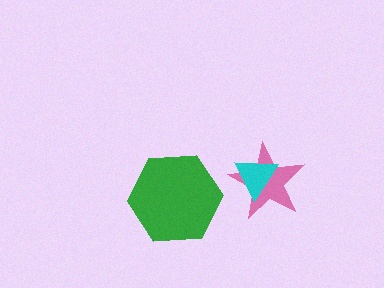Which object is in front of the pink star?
The cyan triangle is in front of the pink star.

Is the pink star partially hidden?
Yes, it is partially covered by another shape.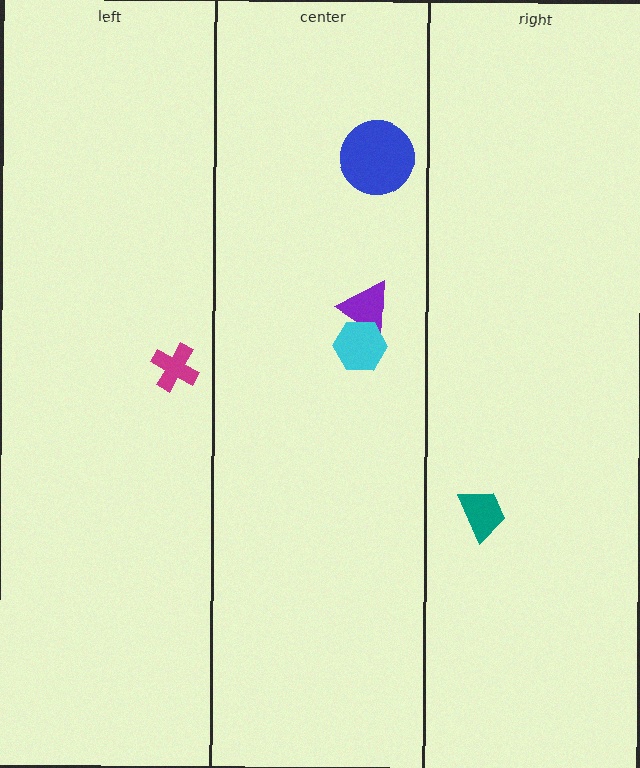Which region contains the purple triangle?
The center region.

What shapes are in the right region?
The teal trapezoid.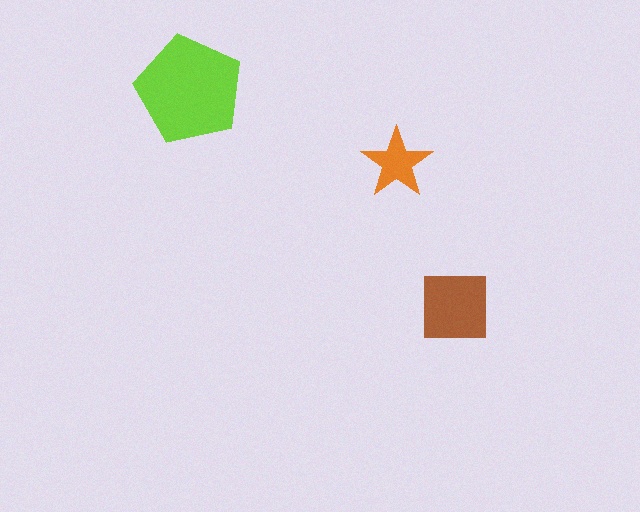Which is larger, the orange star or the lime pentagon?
The lime pentagon.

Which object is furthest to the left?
The lime pentagon is leftmost.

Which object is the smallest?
The orange star.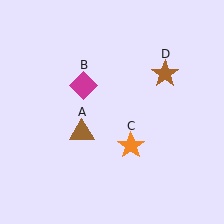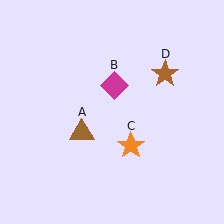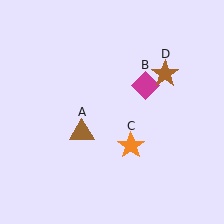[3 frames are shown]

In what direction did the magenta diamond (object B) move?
The magenta diamond (object B) moved right.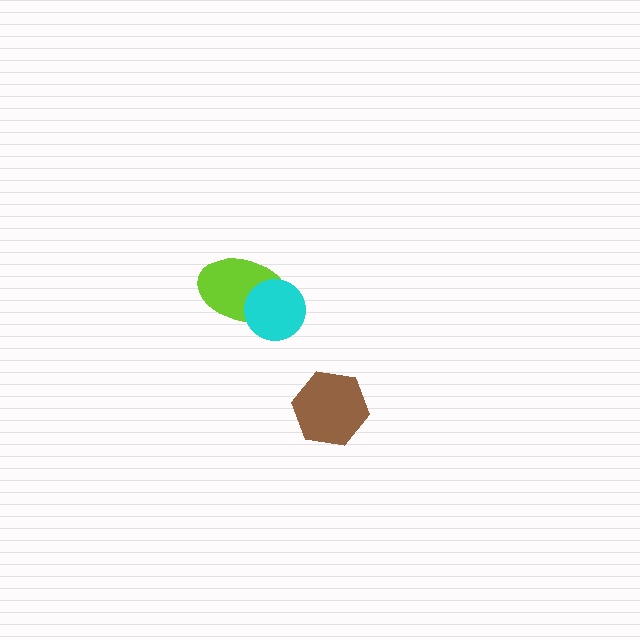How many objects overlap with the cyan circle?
1 object overlaps with the cyan circle.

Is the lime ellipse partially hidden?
Yes, it is partially covered by another shape.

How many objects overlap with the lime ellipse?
1 object overlaps with the lime ellipse.